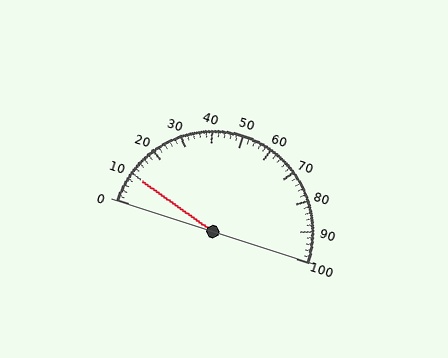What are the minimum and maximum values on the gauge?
The gauge ranges from 0 to 100.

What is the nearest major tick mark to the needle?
The nearest major tick mark is 10.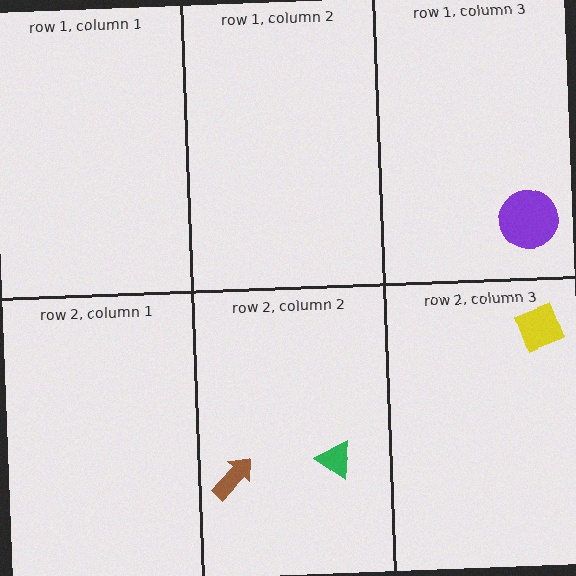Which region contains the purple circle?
The row 1, column 3 region.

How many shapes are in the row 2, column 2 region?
2.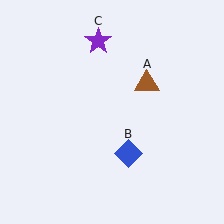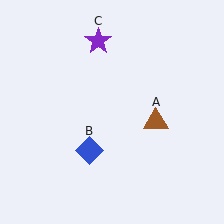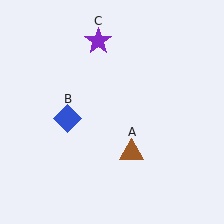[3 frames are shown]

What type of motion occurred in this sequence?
The brown triangle (object A), blue diamond (object B) rotated clockwise around the center of the scene.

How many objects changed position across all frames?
2 objects changed position: brown triangle (object A), blue diamond (object B).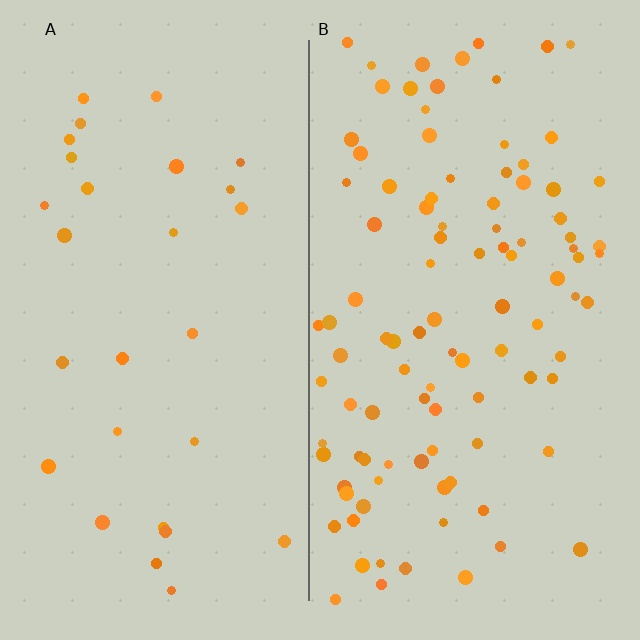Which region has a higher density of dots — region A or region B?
B (the right).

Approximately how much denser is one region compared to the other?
Approximately 3.6× — region B over region A.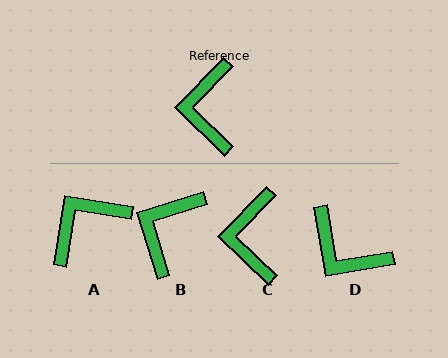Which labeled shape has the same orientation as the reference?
C.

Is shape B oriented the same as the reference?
No, it is off by about 29 degrees.